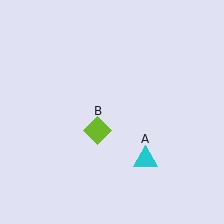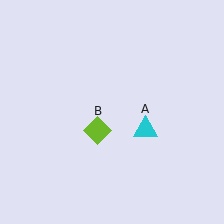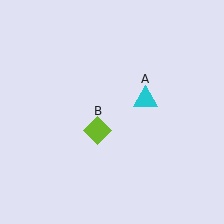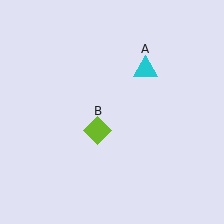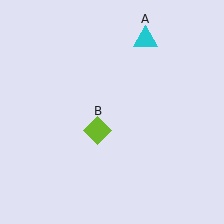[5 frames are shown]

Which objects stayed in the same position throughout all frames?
Lime diamond (object B) remained stationary.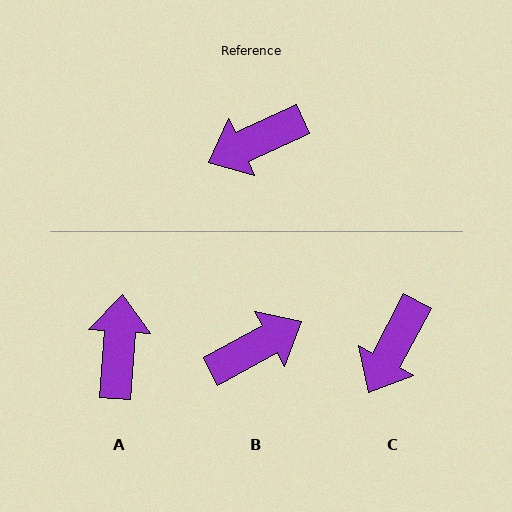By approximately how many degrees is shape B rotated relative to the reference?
Approximately 176 degrees clockwise.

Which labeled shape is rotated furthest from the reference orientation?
B, about 176 degrees away.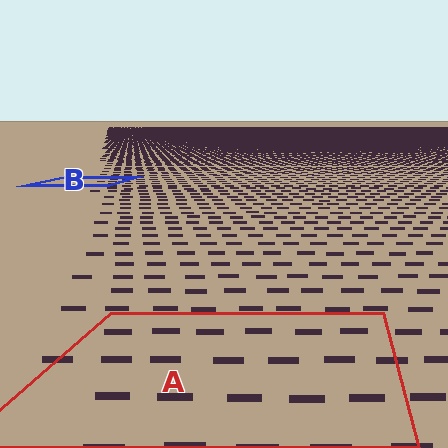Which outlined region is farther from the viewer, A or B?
Region B is farther from the viewer — the texture elements inside it appear smaller and more densely packed.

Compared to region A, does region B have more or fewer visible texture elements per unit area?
Region B has more texture elements per unit area — they are packed more densely because it is farther away.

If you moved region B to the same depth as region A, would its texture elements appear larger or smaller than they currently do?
They would appear larger. At a closer depth, the same texture elements are projected at a bigger on-screen size.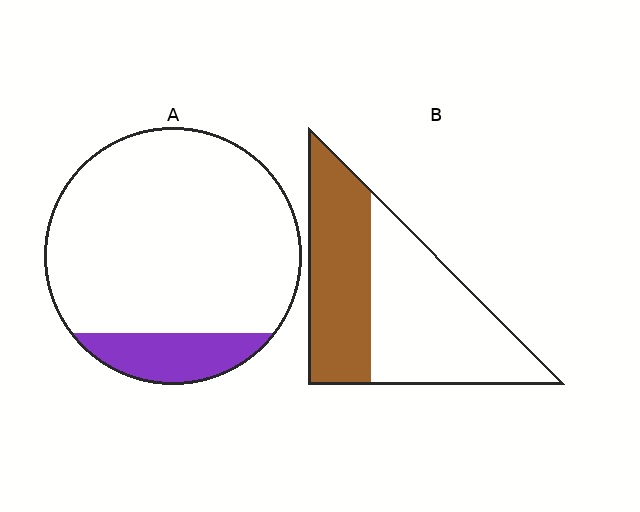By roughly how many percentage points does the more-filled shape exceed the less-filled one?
By roughly 30 percentage points (B over A).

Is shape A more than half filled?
No.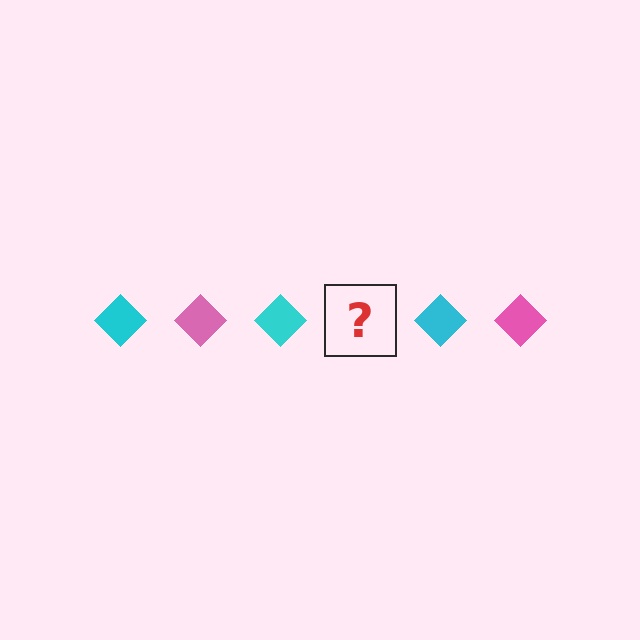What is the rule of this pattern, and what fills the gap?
The rule is that the pattern cycles through cyan, pink diamonds. The gap should be filled with a pink diamond.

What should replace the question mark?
The question mark should be replaced with a pink diamond.